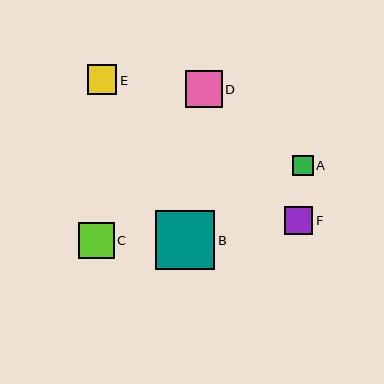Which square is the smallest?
Square A is the smallest with a size of approximately 20 pixels.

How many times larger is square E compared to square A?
Square E is approximately 1.4 times the size of square A.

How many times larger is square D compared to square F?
Square D is approximately 1.3 times the size of square F.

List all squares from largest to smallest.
From largest to smallest: B, D, C, E, F, A.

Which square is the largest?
Square B is the largest with a size of approximately 59 pixels.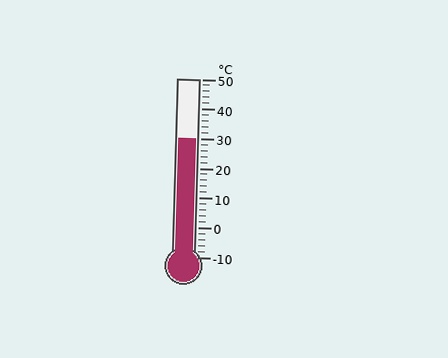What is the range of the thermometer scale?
The thermometer scale ranges from -10°C to 50°C.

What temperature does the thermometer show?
The thermometer shows approximately 30°C.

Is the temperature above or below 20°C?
The temperature is above 20°C.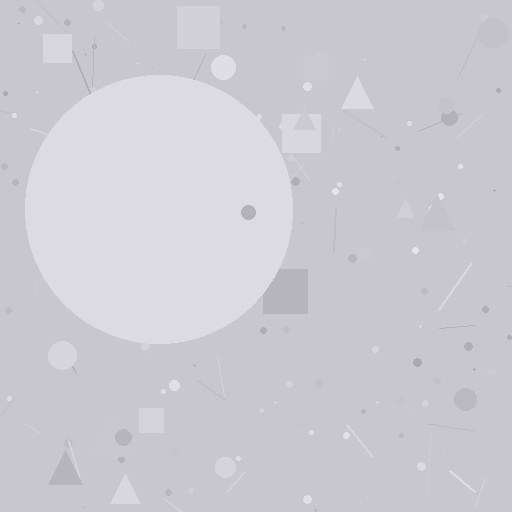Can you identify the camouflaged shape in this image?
The camouflaged shape is a circle.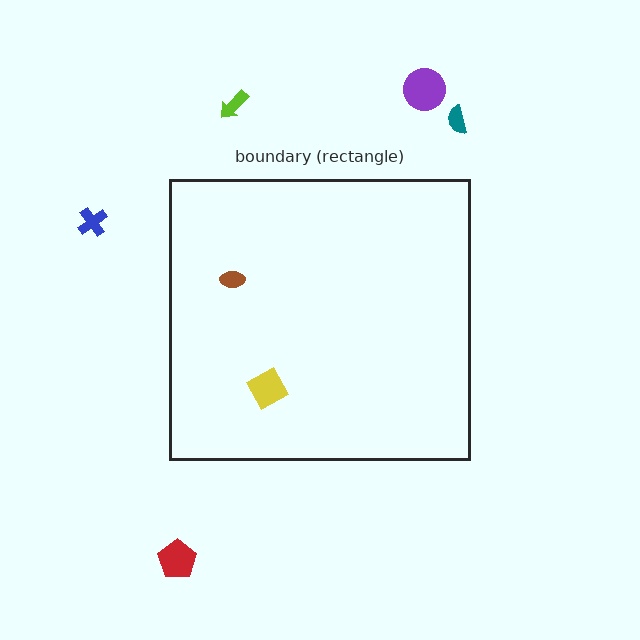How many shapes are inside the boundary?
2 inside, 5 outside.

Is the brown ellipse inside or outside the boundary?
Inside.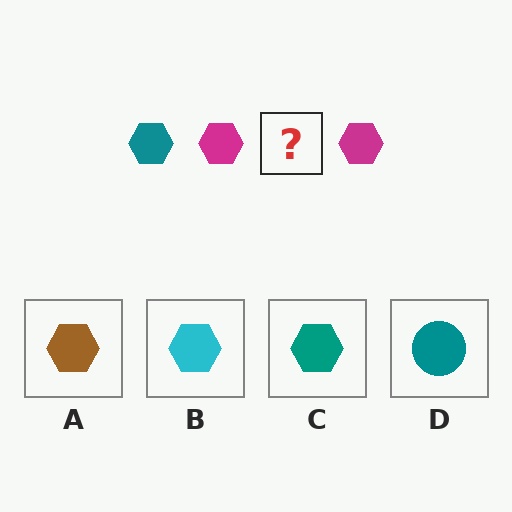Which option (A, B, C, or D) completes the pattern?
C.